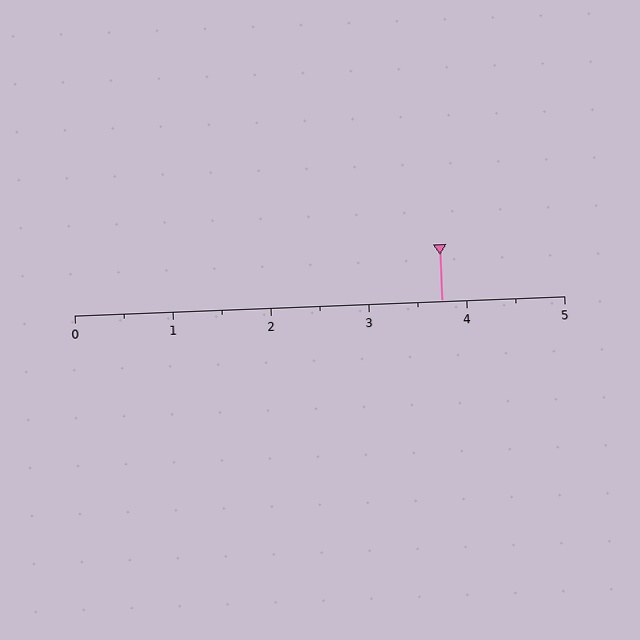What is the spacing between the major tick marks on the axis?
The major ticks are spaced 1 apart.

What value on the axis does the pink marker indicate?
The marker indicates approximately 3.8.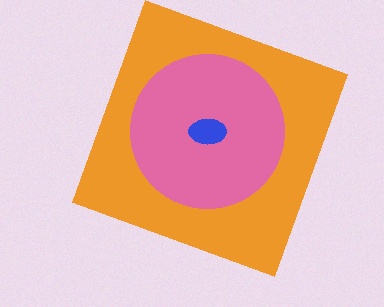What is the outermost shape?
The orange square.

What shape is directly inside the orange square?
The pink circle.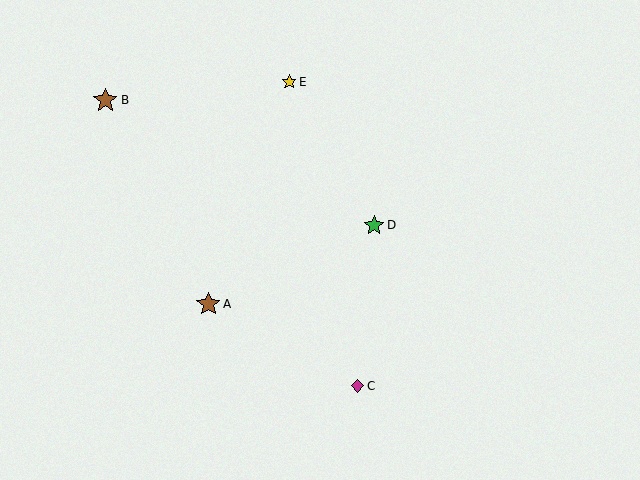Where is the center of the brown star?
The center of the brown star is at (105, 100).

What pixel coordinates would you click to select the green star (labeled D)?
Click at (374, 225) to select the green star D.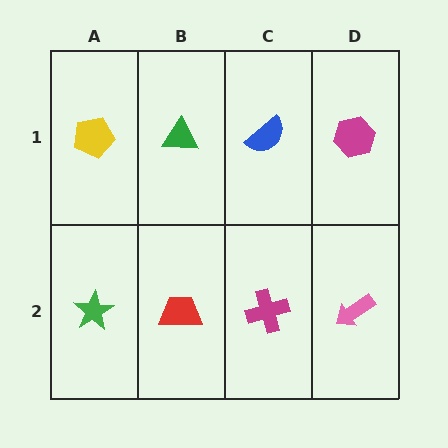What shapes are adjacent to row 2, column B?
A green triangle (row 1, column B), a green star (row 2, column A), a magenta cross (row 2, column C).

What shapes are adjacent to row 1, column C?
A magenta cross (row 2, column C), a green triangle (row 1, column B), a magenta hexagon (row 1, column D).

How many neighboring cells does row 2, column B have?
3.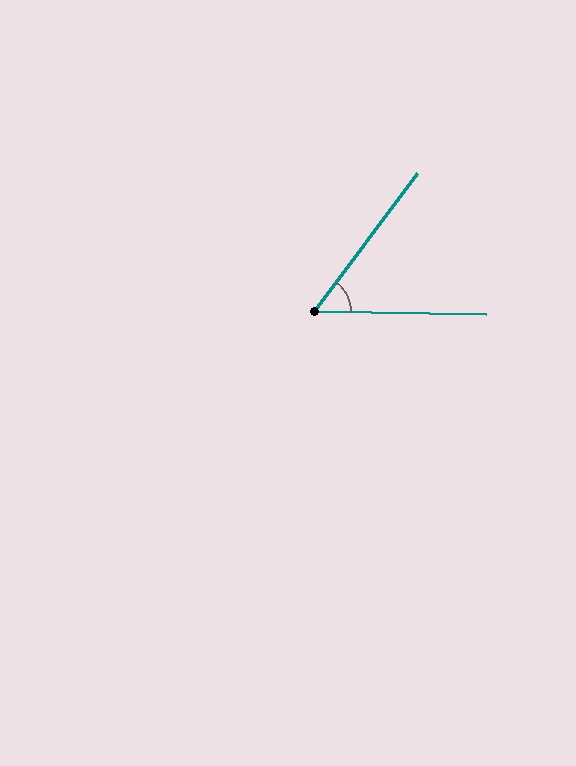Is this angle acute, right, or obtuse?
It is acute.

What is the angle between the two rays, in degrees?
Approximately 54 degrees.